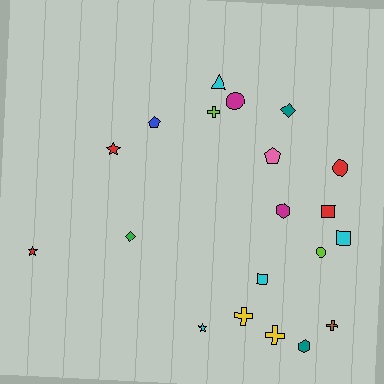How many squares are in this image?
There are 3 squares.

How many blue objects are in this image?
There is 1 blue object.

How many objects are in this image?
There are 20 objects.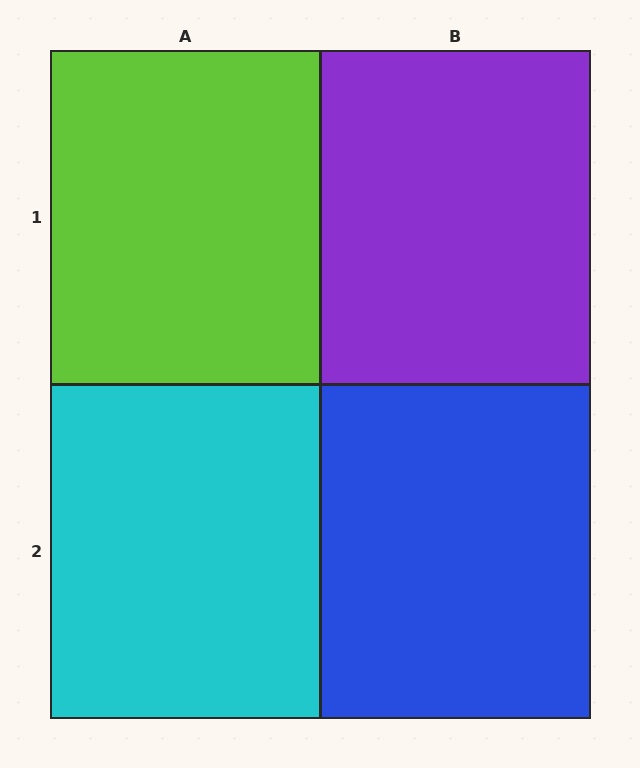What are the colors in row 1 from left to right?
Lime, purple.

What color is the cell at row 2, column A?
Cyan.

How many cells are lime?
1 cell is lime.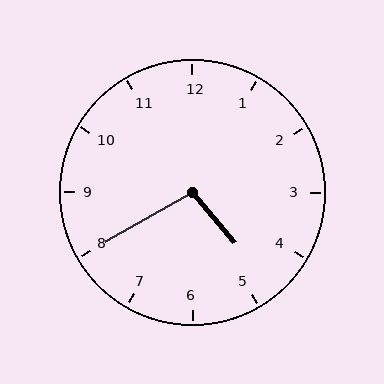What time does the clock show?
4:40.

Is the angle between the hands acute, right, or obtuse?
It is obtuse.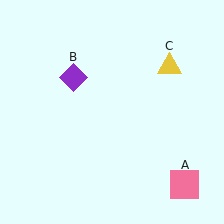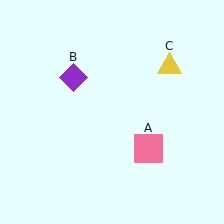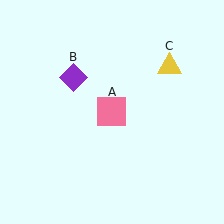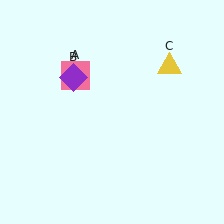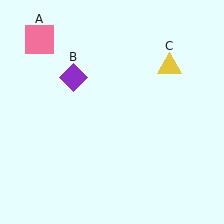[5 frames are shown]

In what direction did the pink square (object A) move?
The pink square (object A) moved up and to the left.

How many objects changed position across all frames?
1 object changed position: pink square (object A).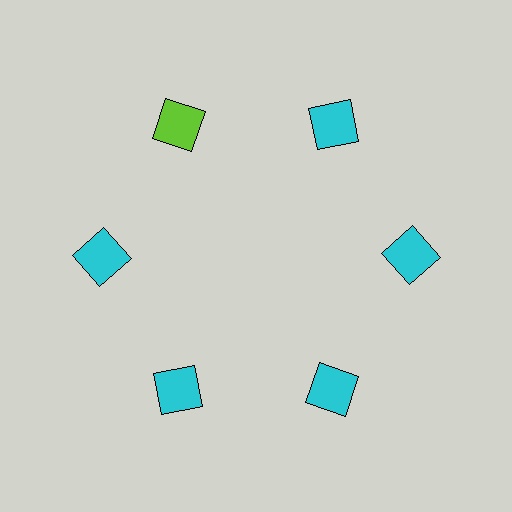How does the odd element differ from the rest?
It has a different color: lime instead of cyan.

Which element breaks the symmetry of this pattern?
The lime square at roughly the 11 o'clock position breaks the symmetry. All other shapes are cyan squares.